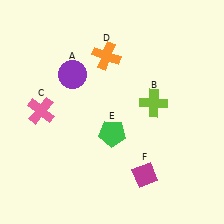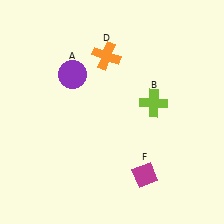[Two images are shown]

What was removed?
The green pentagon (E), the pink cross (C) were removed in Image 2.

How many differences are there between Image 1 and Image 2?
There are 2 differences between the two images.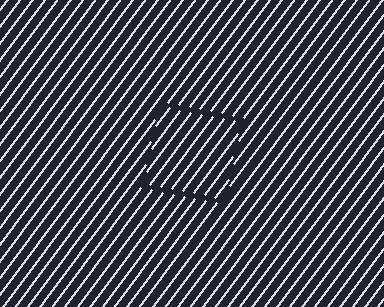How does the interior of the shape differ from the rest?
The interior of the shape contains the same grating, shifted by half a period — the contour is defined by the phase discontinuity where line-ends from the inner and outer gratings abut.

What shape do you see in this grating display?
An illusory square. The interior of the shape contains the same grating, shifted by half a period — the contour is defined by the phase discontinuity where line-ends from the inner and outer gratings abut.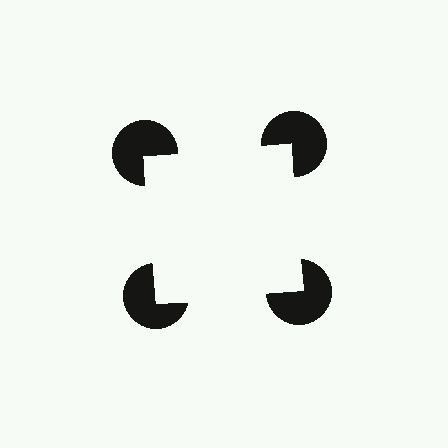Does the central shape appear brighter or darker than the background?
It typically appears slightly brighter than the background, even though no actual brightness change is drawn.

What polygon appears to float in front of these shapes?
An illusory square — its edges are inferred from the aligned wedge cuts in the pac-man discs, not physically drawn.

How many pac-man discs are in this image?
There are 4 — one at each vertex of the illusory square.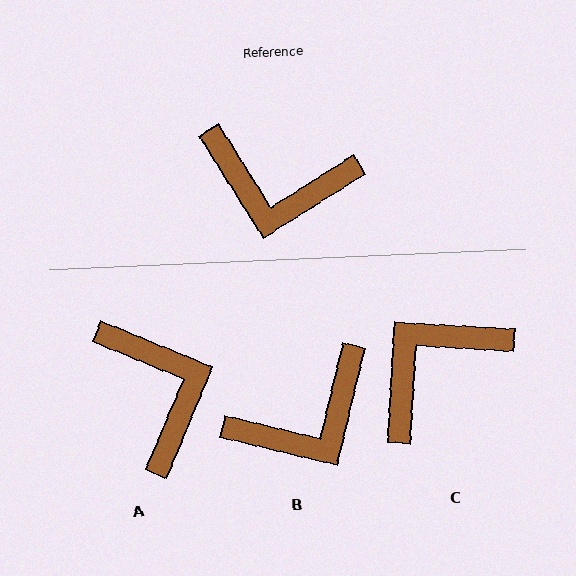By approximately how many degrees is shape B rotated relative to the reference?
Approximately 44 degrees counter-clockwise.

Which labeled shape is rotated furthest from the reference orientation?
C, about 126 degrees away.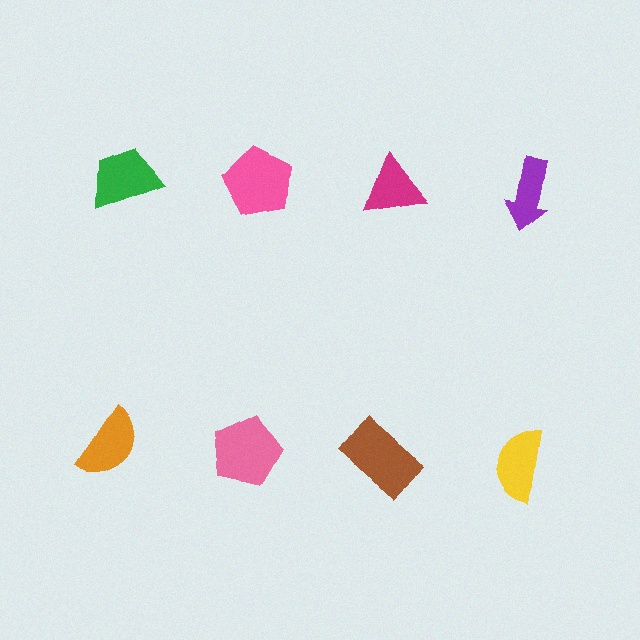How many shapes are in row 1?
4 shapes.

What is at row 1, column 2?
A pink pentagon.